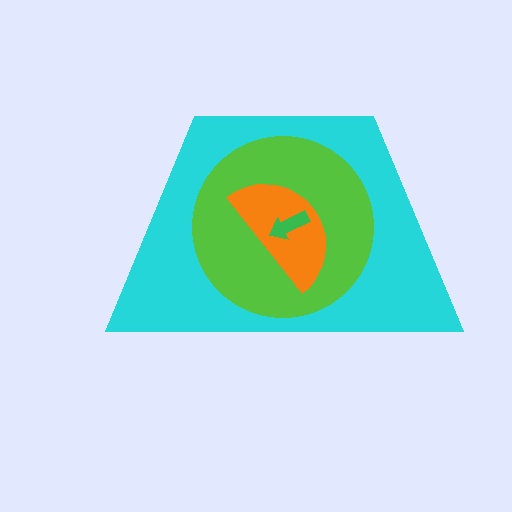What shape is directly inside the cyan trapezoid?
The lime circle.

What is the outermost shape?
The cyan trapezoid.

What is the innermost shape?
The green arrow.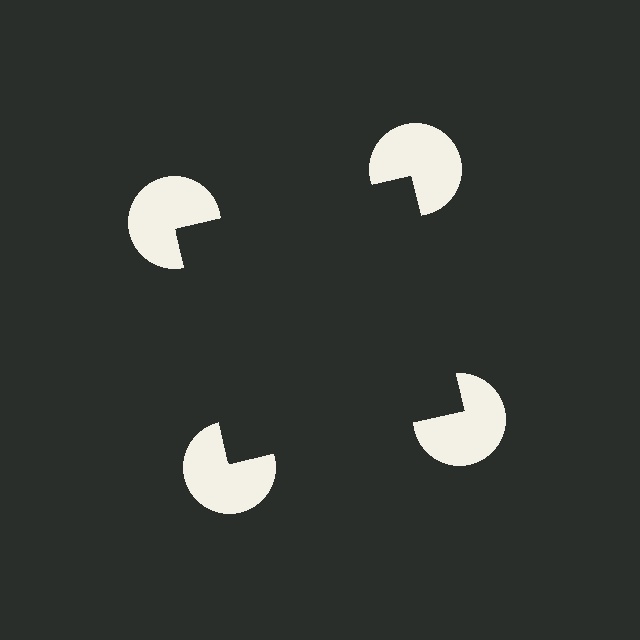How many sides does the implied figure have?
4 sides.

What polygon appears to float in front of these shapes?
An illusory square — its edges are inferred from the aligned wedge cuts in the pac-man discs, not physically drawn.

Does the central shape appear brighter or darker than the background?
It typically appears slightly darker than the background, even though no actual brightness change is drawn.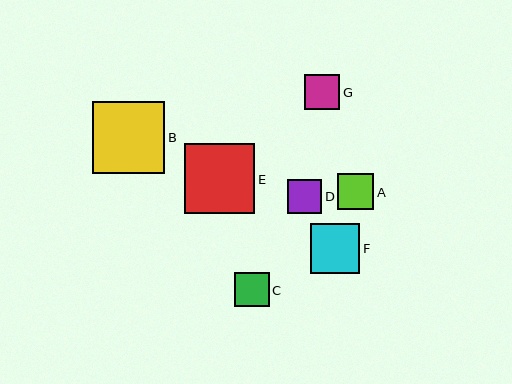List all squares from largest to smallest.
From largest to smallest: B, E, F, A, G, C, D.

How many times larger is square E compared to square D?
Square E is approximately 2.1 times the size of square D.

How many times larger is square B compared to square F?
Square B is approximately 1.5 times the size of square F.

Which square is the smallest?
Square D is the smallest with a size of approximately 34 pixels.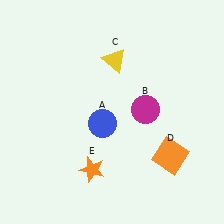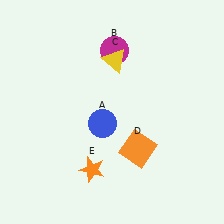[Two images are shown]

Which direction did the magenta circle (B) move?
The magenta circle (B) moved up.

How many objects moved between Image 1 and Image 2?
2 objects moved between the two images.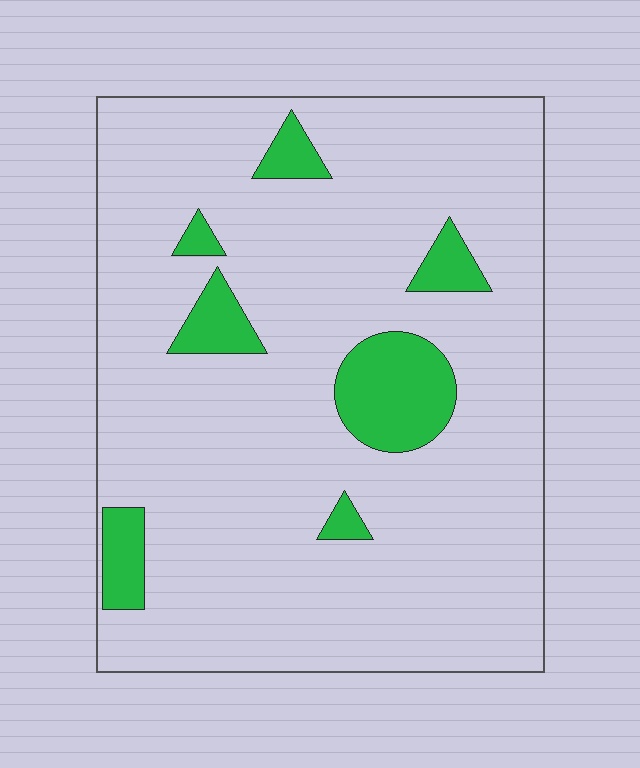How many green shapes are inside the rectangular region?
7.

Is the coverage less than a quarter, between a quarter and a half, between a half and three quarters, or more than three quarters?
Less than a quarter.